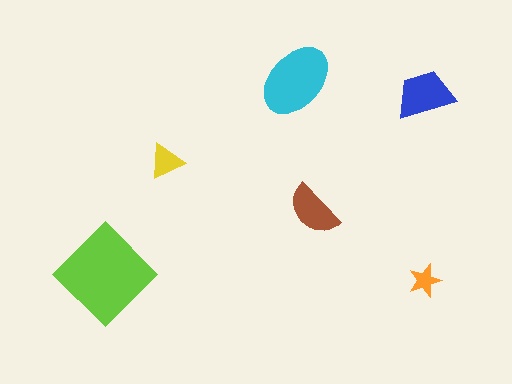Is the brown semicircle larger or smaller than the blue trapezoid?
Smaller.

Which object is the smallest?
The orange star.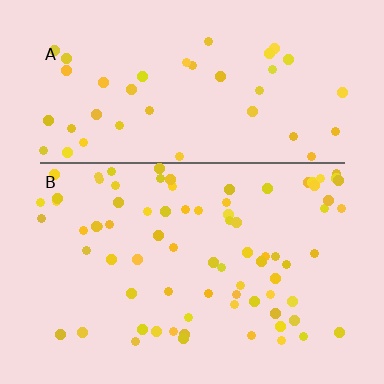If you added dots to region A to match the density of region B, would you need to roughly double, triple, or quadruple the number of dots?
Approximately double.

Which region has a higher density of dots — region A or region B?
B (the bottom).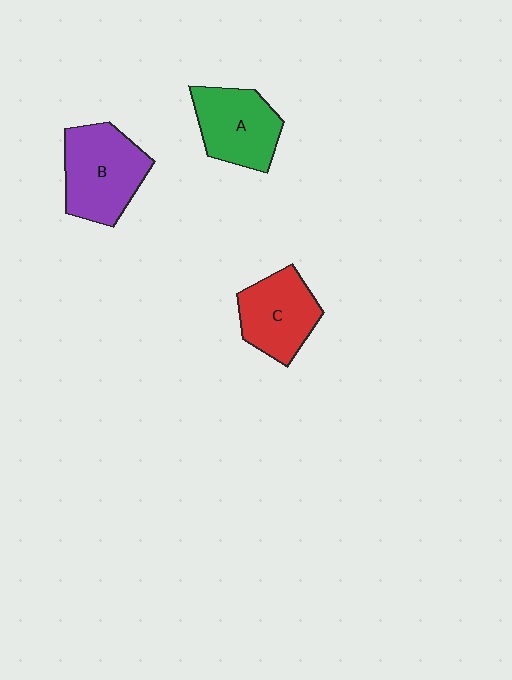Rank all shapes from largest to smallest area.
From largest to smallest: B (purple), A (green), C (red).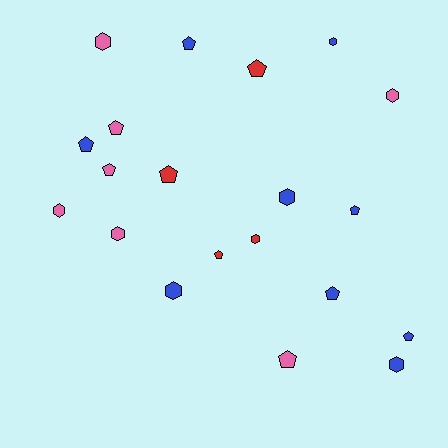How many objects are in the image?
There are 20 objects.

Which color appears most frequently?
Blue, with 9 objects.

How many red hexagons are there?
There is 1 red hexagon.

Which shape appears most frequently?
Pentagon, with 11 objects.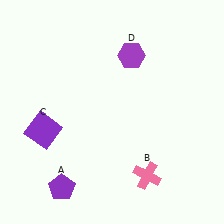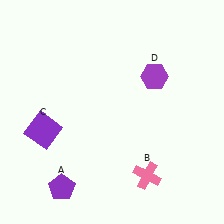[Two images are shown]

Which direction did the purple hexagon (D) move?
The purple hexagon (D) moved right.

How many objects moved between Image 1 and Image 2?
1 object moved between the two images.